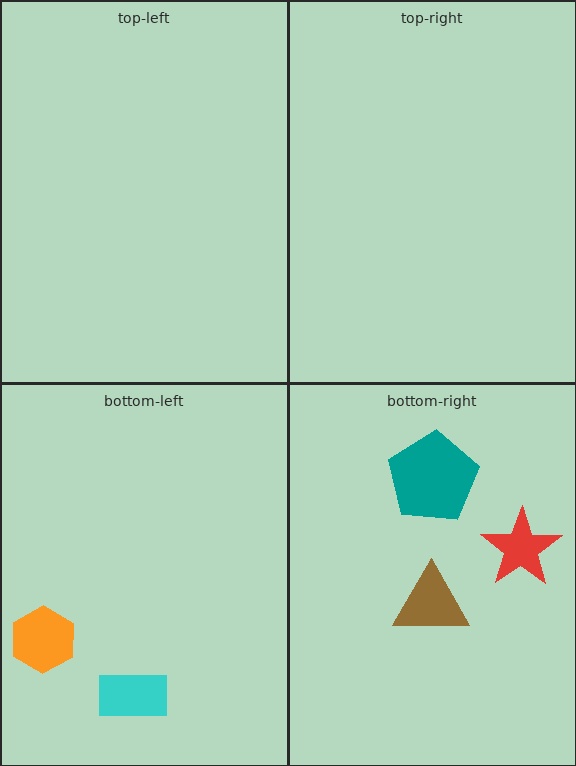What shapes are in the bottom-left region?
The orange hexagon, the cyan rectangle.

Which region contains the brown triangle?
The bottom-right region.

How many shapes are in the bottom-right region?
3.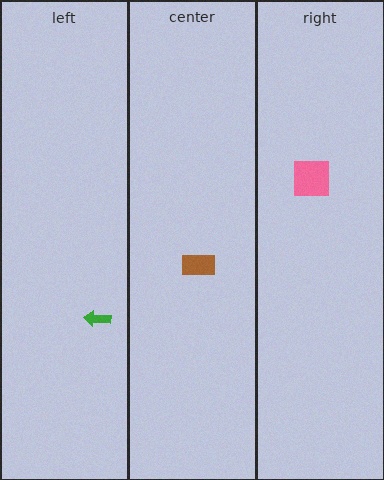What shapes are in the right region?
The pink square.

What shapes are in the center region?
The brown rectangle.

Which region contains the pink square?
The right region.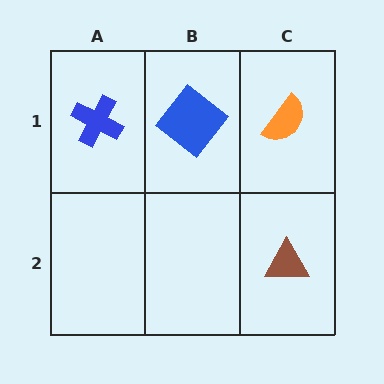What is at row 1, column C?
An orange semicircle.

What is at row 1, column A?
A blue cross.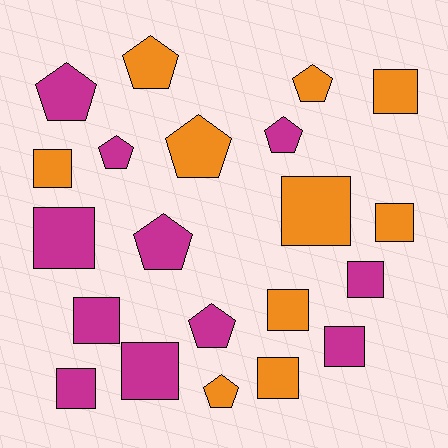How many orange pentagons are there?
There are 4 orange pentagons.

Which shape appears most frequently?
Square, with 12 objects.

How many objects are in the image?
There are 21 objects.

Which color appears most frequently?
Magenta, with 11 objects.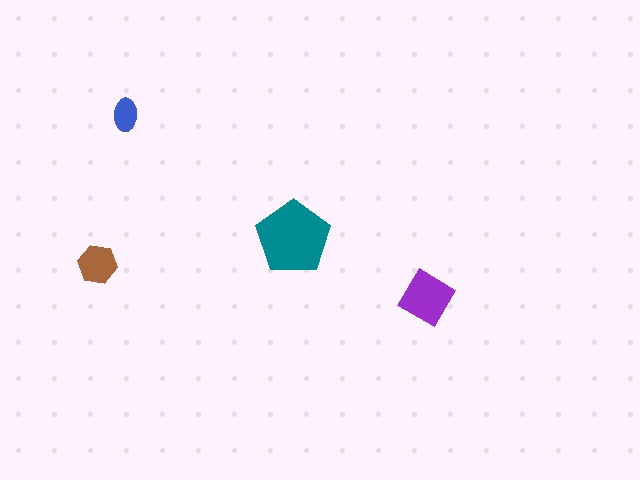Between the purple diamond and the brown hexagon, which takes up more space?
The purple diamond.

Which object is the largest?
The teal pentagon.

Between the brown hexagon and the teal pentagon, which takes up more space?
The teal pentagon.